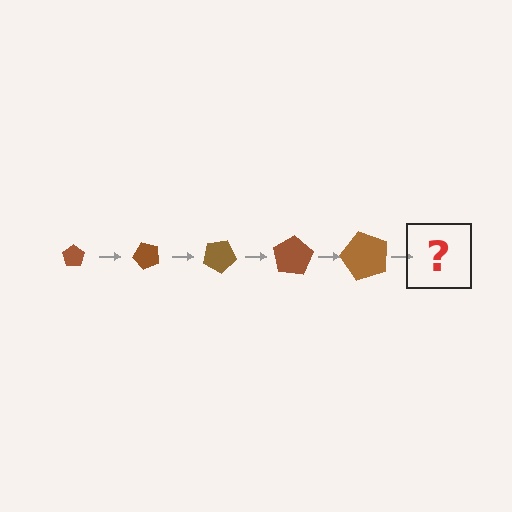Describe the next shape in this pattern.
It should be a pentagon, larger than the previous one and rotated 250 degrees from the start.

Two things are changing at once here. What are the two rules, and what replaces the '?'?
The two rules are that the pentagon grows larger each step and it rotates 50 degrees each step. The '?' should be a pentagon, larger than the previous one and rotated 250 degrees from the start.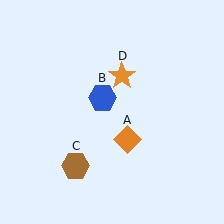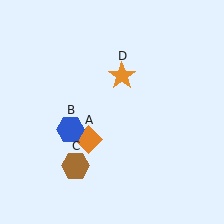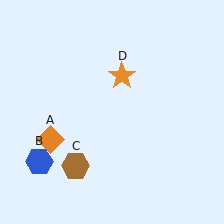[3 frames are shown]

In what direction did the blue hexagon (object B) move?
The blue hexagon (object B) moved down and to the left.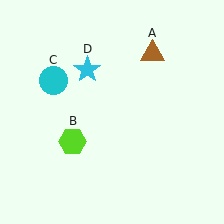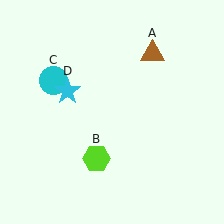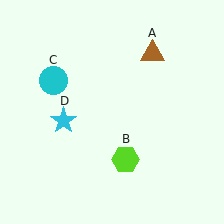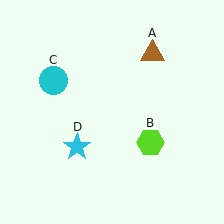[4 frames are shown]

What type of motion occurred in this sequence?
The lime hexagon (object B), cyan star (object D) rotated counterclockwise around the center of the scene.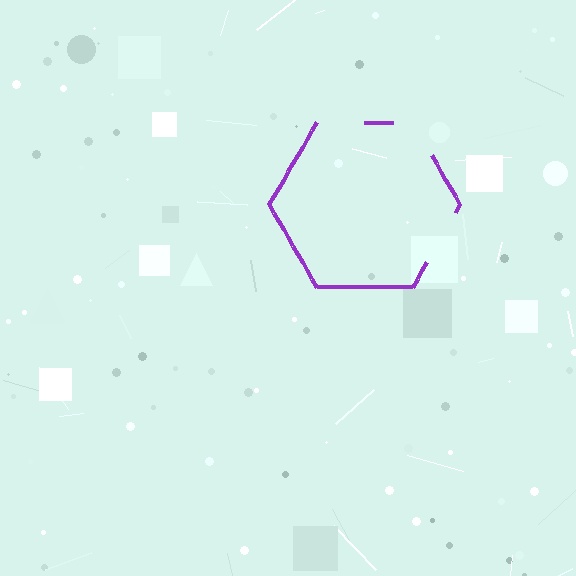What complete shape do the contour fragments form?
The contour fragments form a hexagon.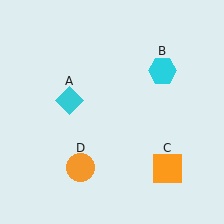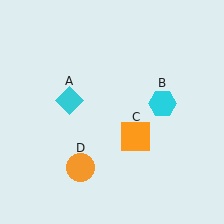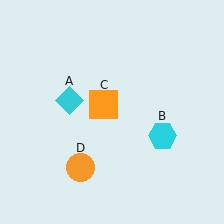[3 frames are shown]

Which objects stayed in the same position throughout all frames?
Cyan diamond (object A) and orange circle (object D) remained stationary.